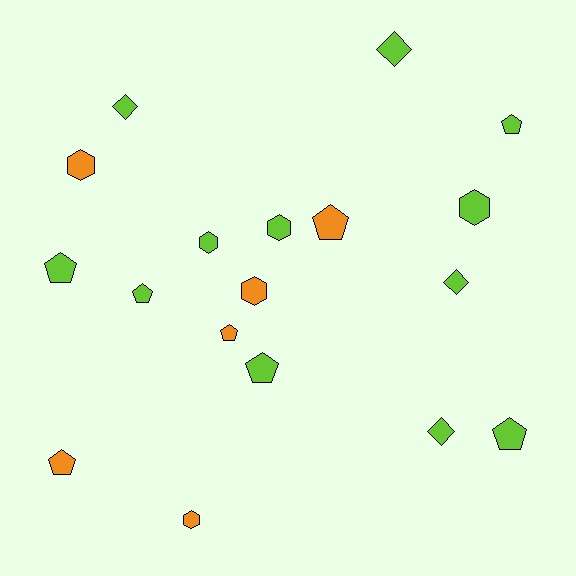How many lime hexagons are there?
There are 3 lime hexagons.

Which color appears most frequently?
Lime, with 12 objects.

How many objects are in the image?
There are 18 objects.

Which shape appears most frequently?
Pentagon, with 8 objects.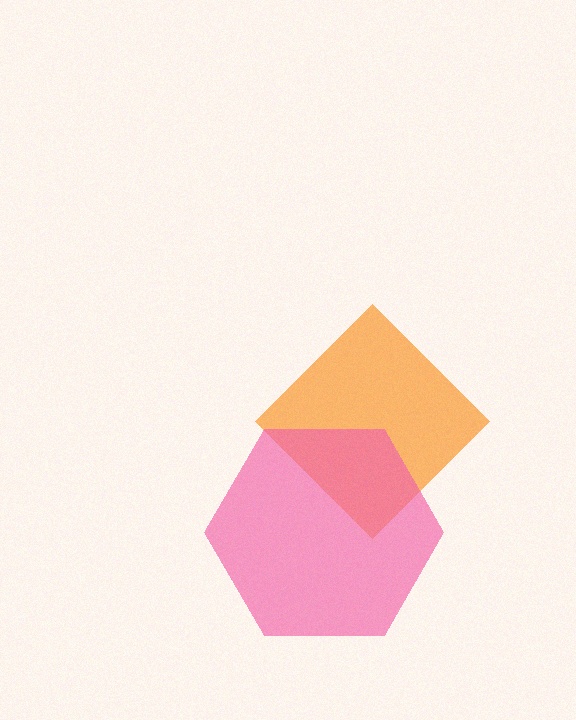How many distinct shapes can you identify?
There are 2 distinct shapes: an orange diamond, a pink hexagon.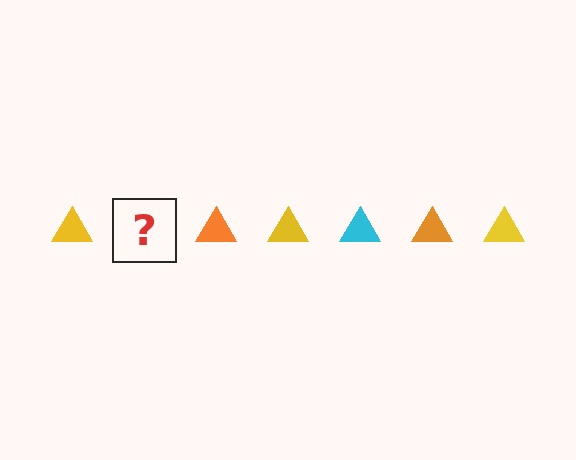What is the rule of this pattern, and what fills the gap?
The rule is that the pattern cycles through yellow, cyan, orange triangles. The gap should be filled with a cyan triangle.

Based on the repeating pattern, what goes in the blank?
The blank should be a cyan triangle.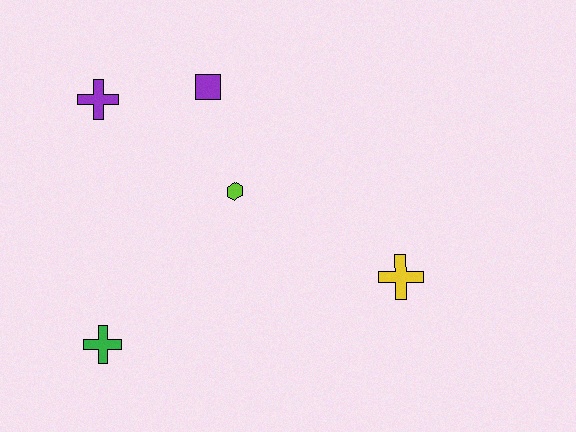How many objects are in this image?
There are 5 objects.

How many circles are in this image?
There are no circles.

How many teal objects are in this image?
There are no teal objects.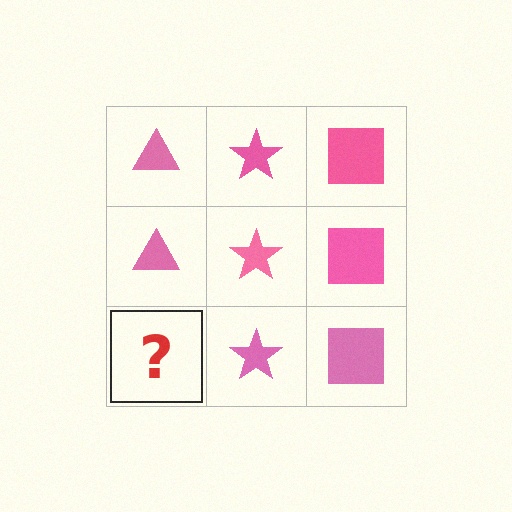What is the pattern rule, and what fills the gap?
The rule is that each column has a consistent shape. The gap should be filled with a pink triangle.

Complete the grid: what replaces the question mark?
The question mark should be replaced with a pink triangle.